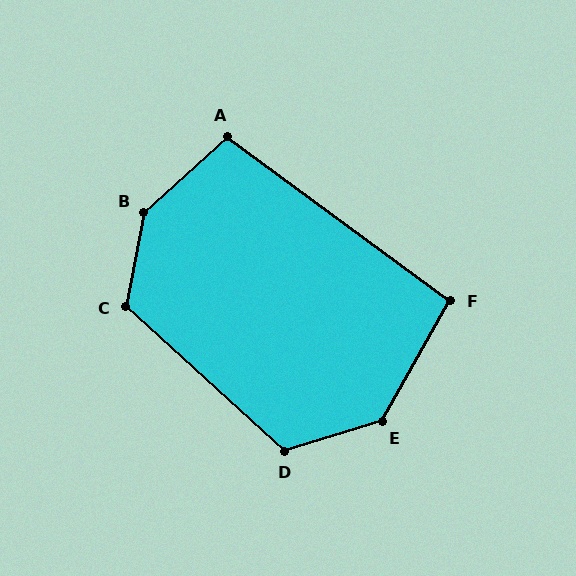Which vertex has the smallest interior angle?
F, at approximately 97 degrees.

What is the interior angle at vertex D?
Approximately 121 degrees (obtuse).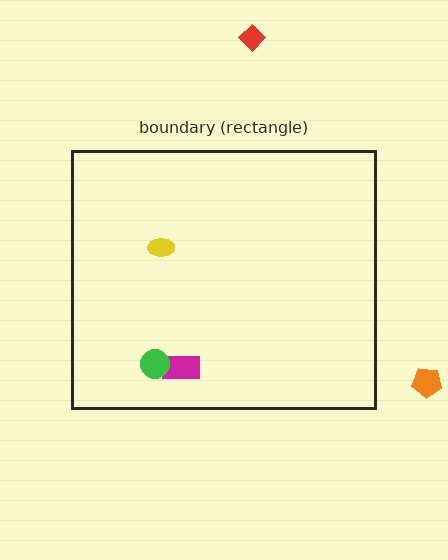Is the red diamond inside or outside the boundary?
Outside.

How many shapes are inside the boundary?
3 inside, 2 outside.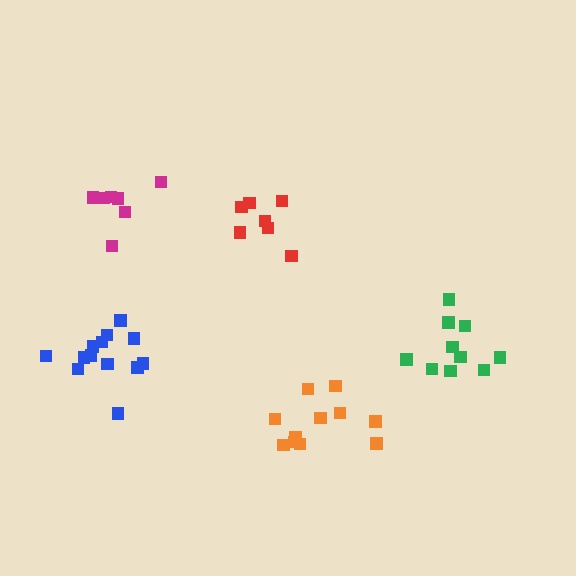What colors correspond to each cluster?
The clusters are colored: red, green, orange, magenta, blue.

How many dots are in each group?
Group 1: 7 dots, Group 2: 10 dots, Group 3: 11 dots, Group 4: 7 dots, Group 5: 13 dots (48 total).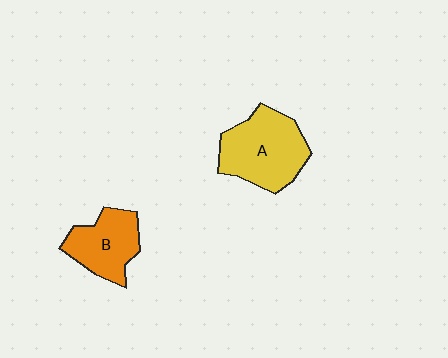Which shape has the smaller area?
Shape B (orange).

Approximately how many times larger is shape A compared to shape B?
Approximately 1.4 times.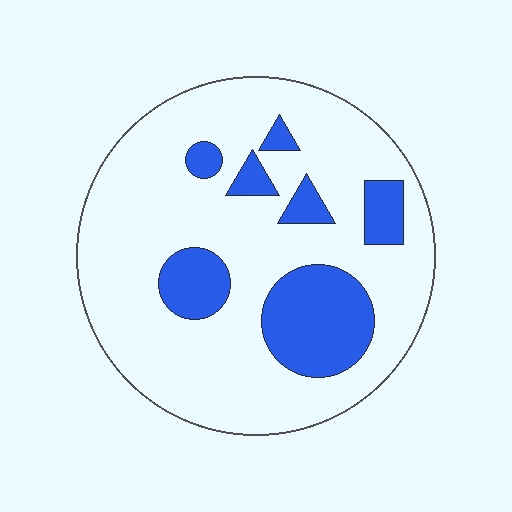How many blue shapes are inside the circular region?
7.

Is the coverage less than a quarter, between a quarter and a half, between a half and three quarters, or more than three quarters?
Less than a quarter.